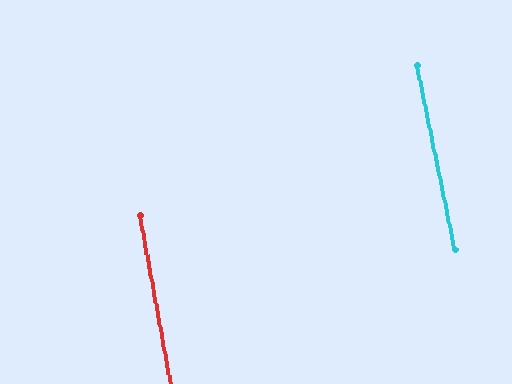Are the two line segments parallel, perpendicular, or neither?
Parallel — their directions differ by only 1.3°.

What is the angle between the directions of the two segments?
Approximately 1 degree.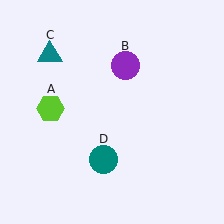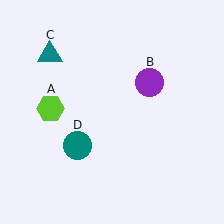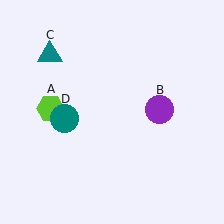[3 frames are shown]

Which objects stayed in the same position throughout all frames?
Lime hexagon (object A) and teal triangle (object C) remained stationary.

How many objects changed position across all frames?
2 objects changed position: purple circle (object B), teal circle (object D).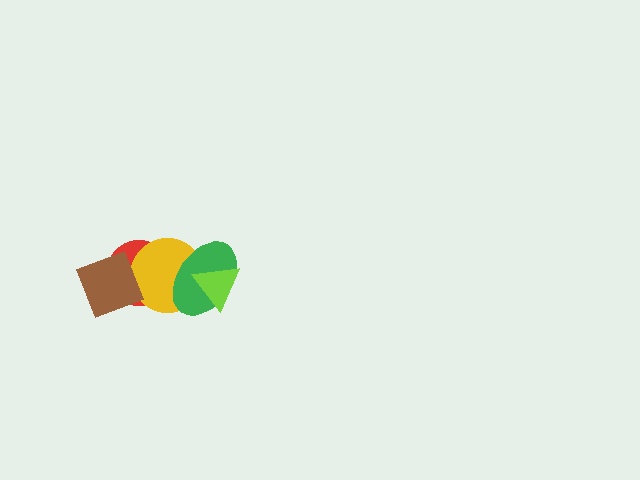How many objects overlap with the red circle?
2 objects overlap with the red circle.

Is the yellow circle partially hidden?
Yes, it is partially covered by another shape.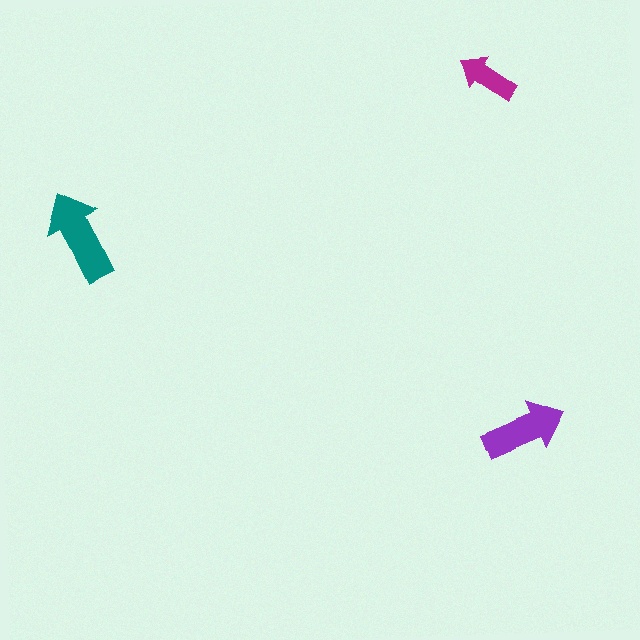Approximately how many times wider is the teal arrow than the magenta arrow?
About 1.5 times wider.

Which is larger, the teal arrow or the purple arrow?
The teal one.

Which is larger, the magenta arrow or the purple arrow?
The purple one.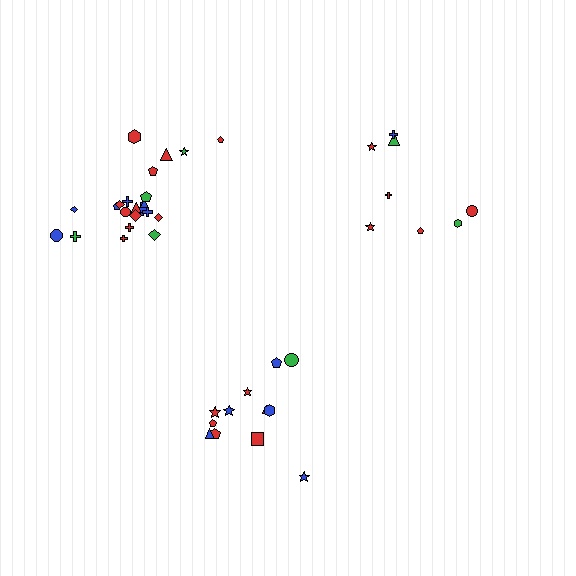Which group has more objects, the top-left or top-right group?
The top-left group.